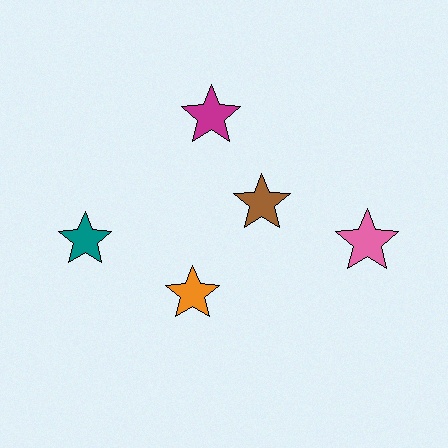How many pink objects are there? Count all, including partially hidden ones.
There is 1 pink object.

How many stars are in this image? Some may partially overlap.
There are 5 stars.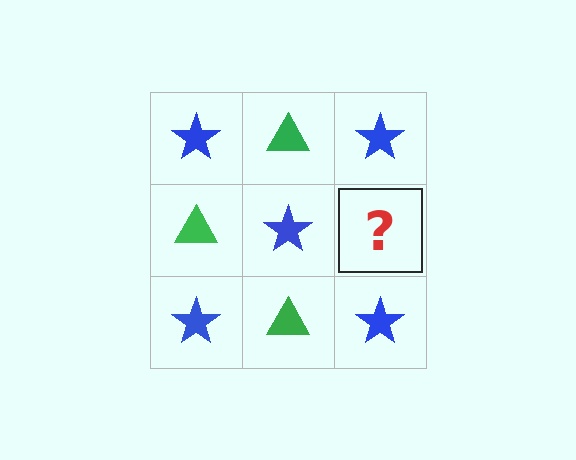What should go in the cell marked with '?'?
The missing cell should contain a green triangle.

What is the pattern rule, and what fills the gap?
The rule is that it alternates blue star and green triangle in a checkerboard pattern. The gap should be filled with a green triangle.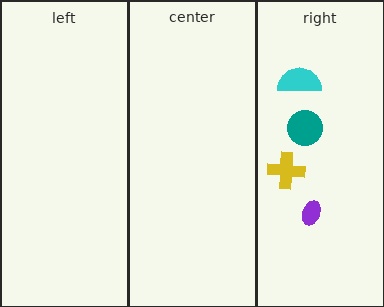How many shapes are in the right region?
4.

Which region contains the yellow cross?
The right region.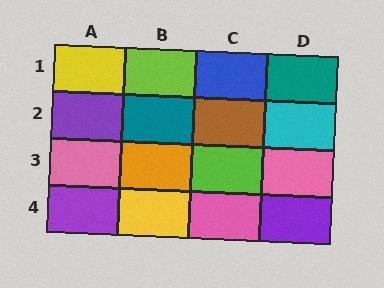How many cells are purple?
3 cells are purple.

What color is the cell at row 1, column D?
Teal.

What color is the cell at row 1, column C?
Blue.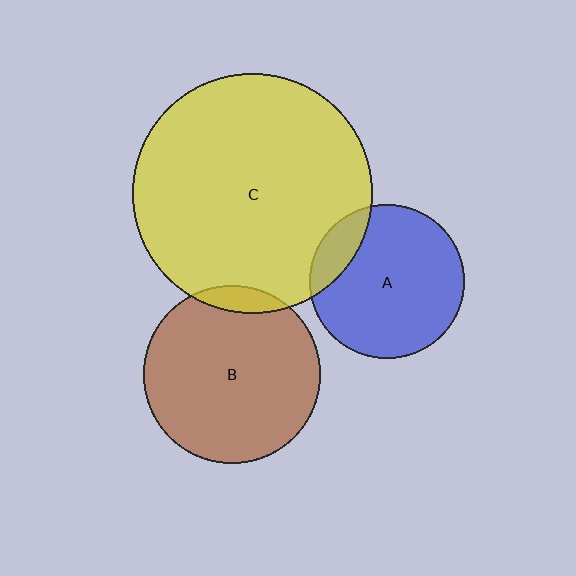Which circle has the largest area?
Circle C (yellow).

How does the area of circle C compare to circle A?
Approximately 2.4 times.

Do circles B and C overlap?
Yes.